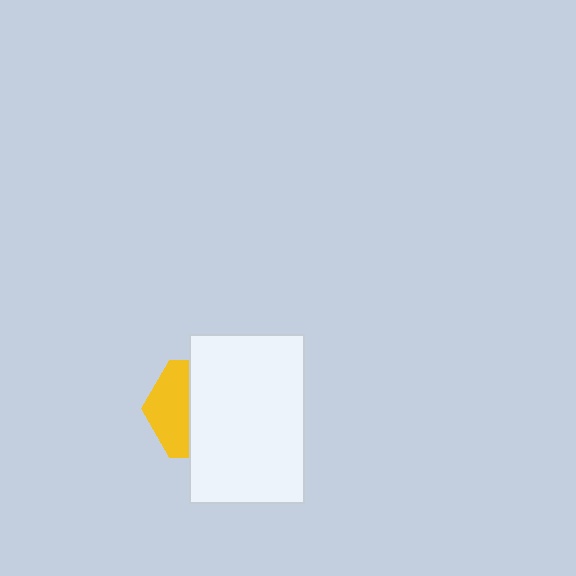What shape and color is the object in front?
The object in front is a white rectangle.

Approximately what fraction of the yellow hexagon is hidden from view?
Roughly 59% of the yellow hexagon is hidden behind the white rectangle.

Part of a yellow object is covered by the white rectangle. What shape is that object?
It is a hexagon.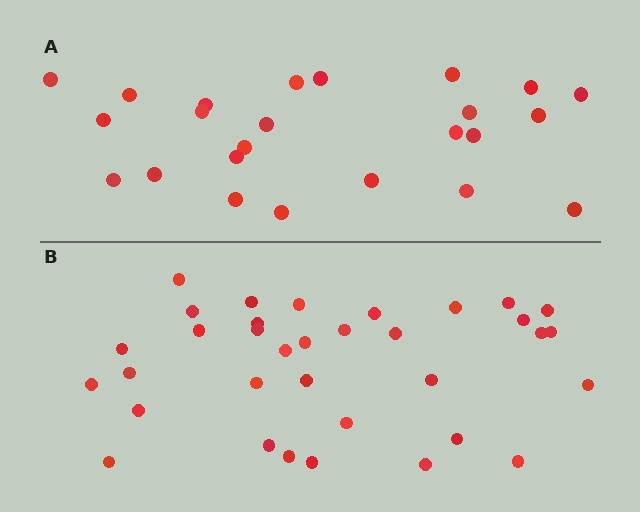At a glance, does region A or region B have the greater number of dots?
Region B (the bottom region) has more dots.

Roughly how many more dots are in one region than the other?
Region B has roughly 10 or so more dots than region A.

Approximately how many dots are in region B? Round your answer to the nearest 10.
About 30 dots. (The exact count is 34, which rounds to 30.)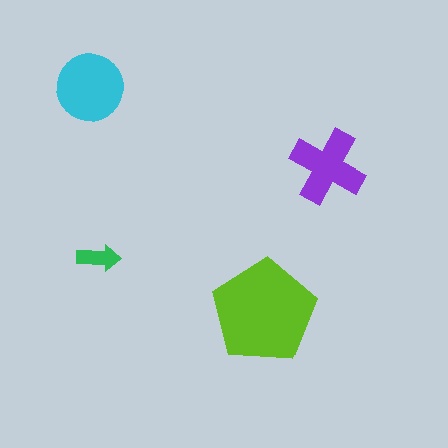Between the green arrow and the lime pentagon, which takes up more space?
The lime pentagon.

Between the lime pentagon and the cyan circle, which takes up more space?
The lime pentagon.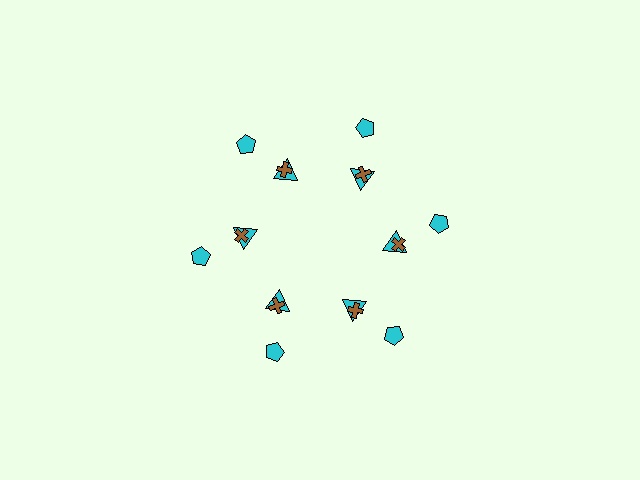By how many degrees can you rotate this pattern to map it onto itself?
The pattern maps onto itself every 60 degrees of rotation.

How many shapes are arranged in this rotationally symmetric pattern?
There are 18 shapes, arranged in 6 groups of 3.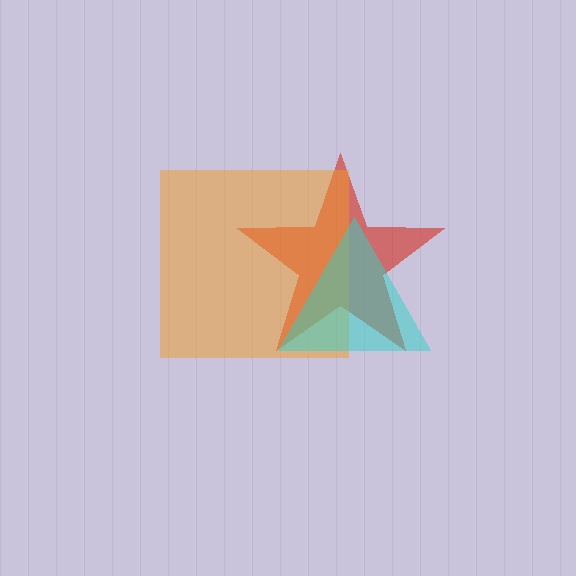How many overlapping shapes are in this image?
There are 3 overlapping shapes in the image.